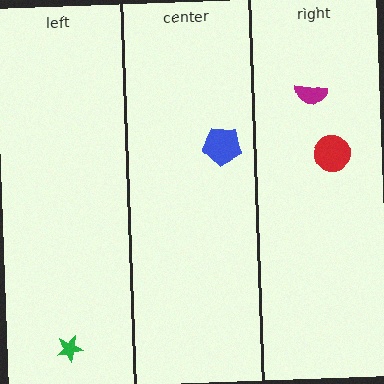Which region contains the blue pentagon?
The center region.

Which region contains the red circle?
The right region.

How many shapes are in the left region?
1.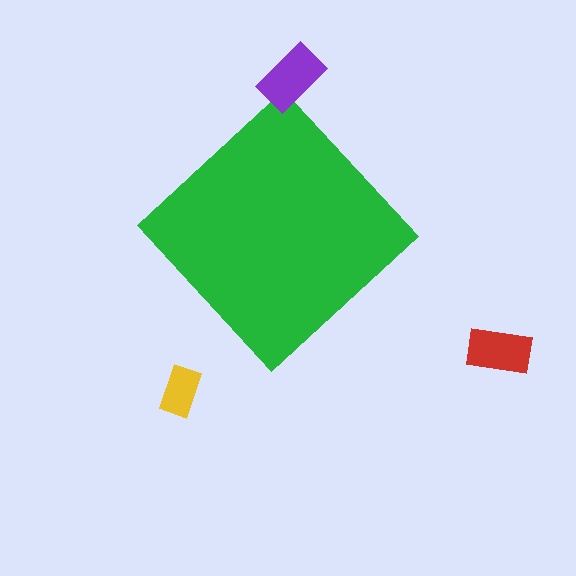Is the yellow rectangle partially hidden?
No, the yellow rectangle is fully visible.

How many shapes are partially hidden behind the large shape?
0 shapes are partially hidden.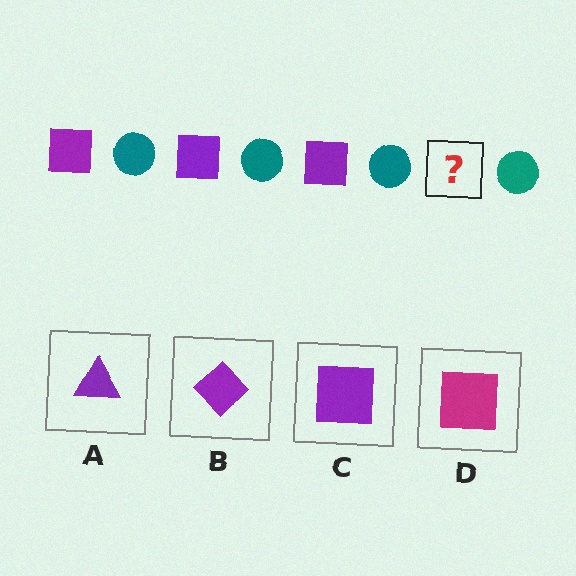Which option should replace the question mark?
Option C.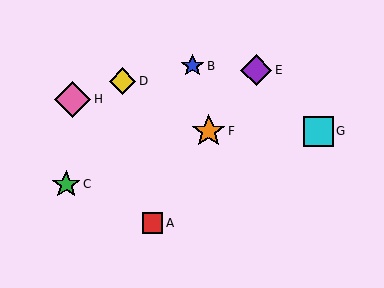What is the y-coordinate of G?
Object G is at y≈132.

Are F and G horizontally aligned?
Yes, both are at y≈132.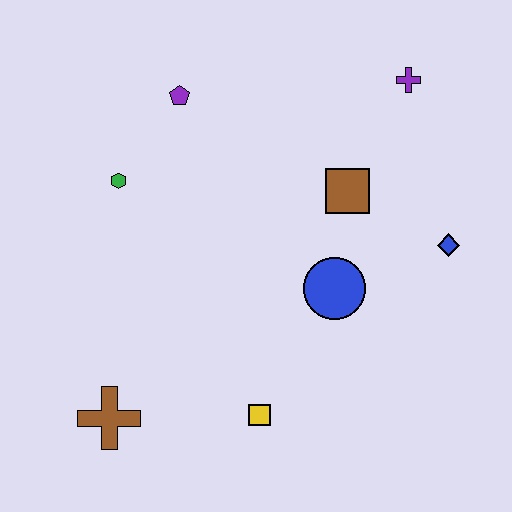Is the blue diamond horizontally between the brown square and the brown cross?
No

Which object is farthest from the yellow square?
The purple cross is farthest from the yellow square.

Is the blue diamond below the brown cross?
No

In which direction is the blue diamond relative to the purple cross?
The blue diamond is below the purple cross.